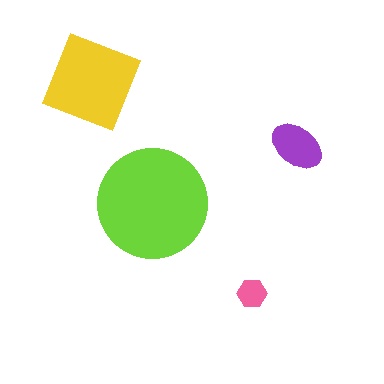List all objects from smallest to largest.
The pink hexagon, the purple ellipse, the yellow square, the lime circle.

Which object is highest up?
The yellow square is topmost.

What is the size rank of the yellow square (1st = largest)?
2nd.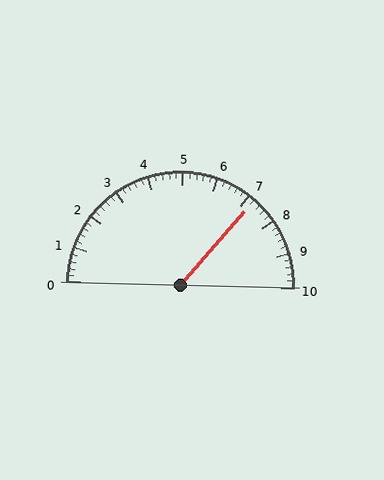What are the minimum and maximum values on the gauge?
The gauge ranges from 0 to 10.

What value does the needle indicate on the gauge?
The needle indicates approximately 7.2.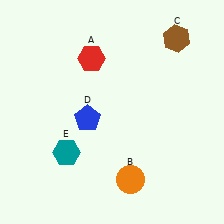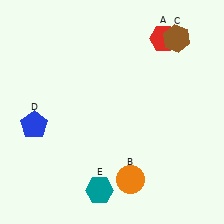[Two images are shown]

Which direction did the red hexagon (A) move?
The red hexagon (A) moved right.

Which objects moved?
The objects that moved are: the red hexagon (A), the blue pentagon (D), the teal hexagon (E).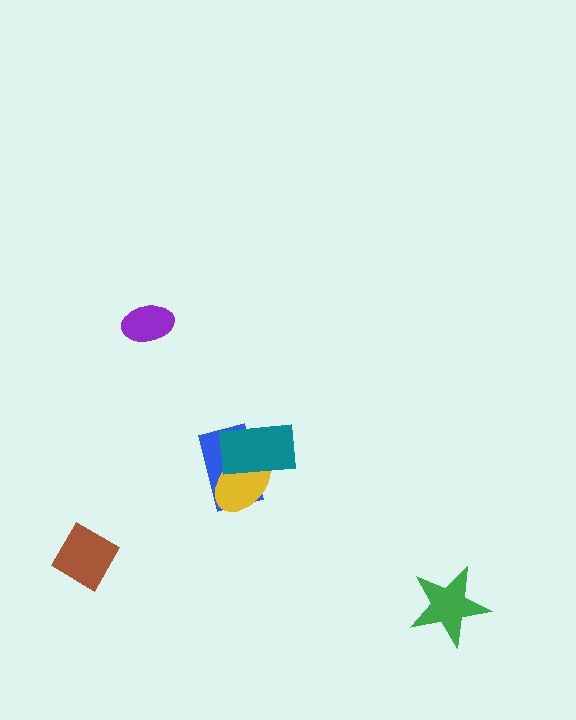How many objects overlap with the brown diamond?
0 objects overlap with the brown diamond.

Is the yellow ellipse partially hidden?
Yes, it is partially covered by another shape.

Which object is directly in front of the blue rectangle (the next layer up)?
The yellow ellipse is directly in front of the blue rectangle.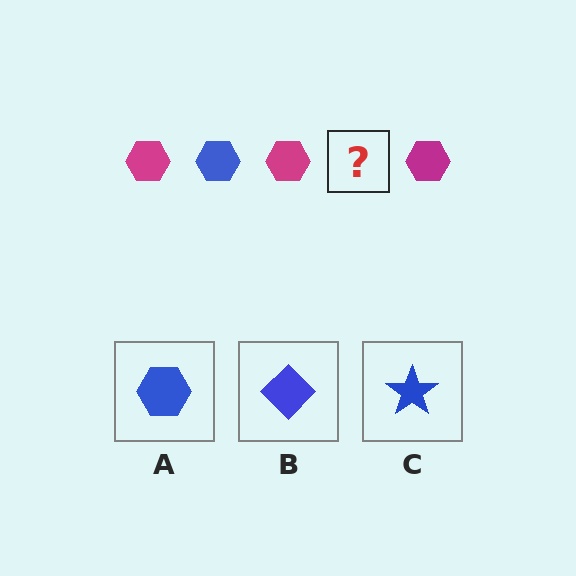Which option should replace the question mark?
Option A.